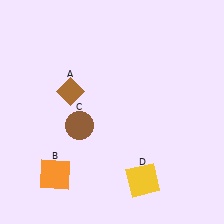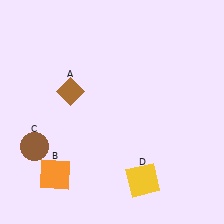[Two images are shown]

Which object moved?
The brown circle (C) moved left.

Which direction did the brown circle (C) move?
The brown circle (C) moved left.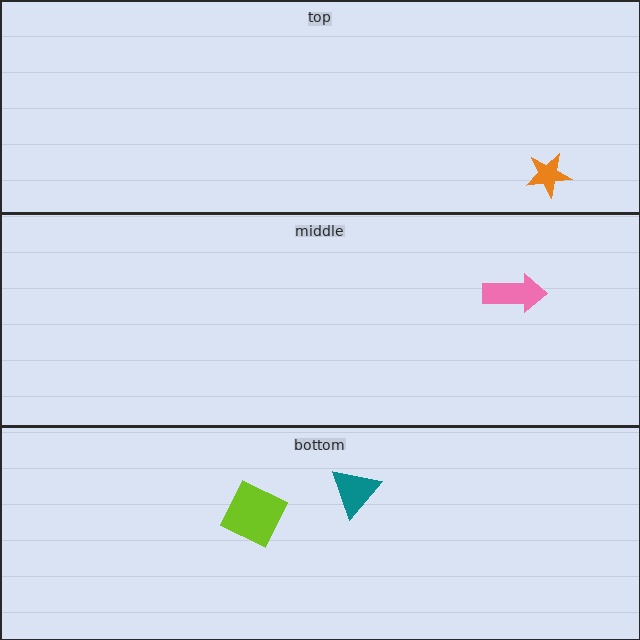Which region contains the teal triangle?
The bottom region.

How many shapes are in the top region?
1.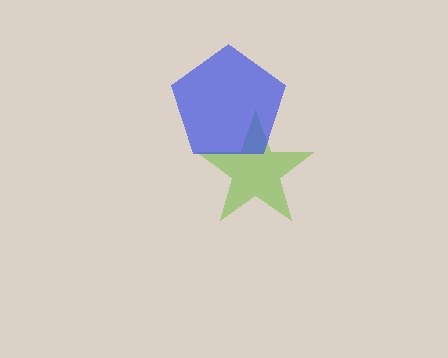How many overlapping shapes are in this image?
There are 2 overlapping shapes in the image.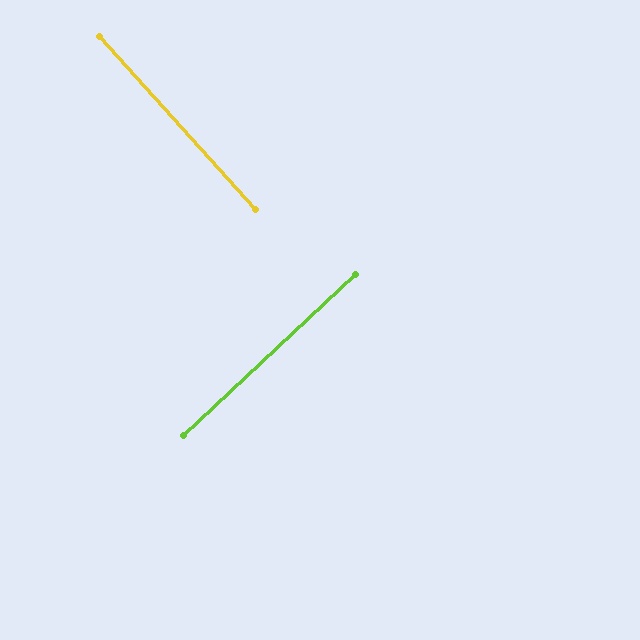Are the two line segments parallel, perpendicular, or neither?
Perpendicular — they meet at approximately 89°.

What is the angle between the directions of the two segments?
Approximately 89 degrees.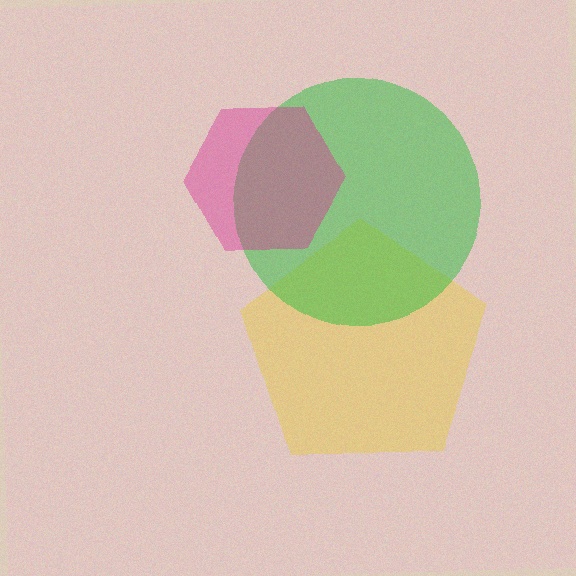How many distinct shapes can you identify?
There are 3 distinct shapes: a yellow pentagon, a green circle, a magenta hexagon.